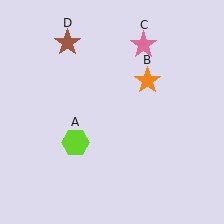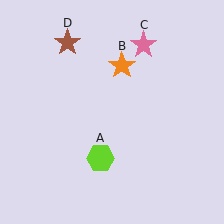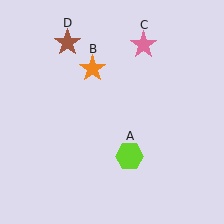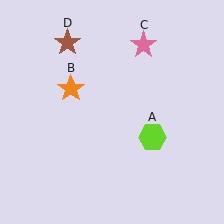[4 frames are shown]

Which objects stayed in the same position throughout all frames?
Pink star (object C) and brown star (object D) remained stationary.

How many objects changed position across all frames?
2 objects changed position: lime hexagon (object A), orange star (object B).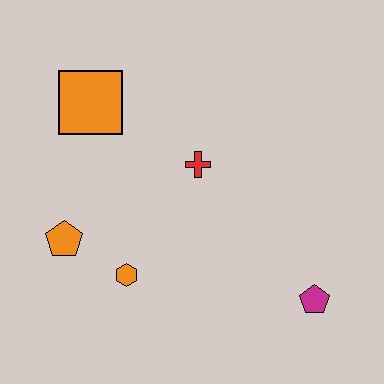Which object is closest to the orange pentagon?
The orange hexagon is closest to the orange pentagon.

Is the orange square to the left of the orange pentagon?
No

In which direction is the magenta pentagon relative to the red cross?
The magenta pentagon is below the red cross.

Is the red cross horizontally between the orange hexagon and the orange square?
No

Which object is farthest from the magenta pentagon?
The orange square is farthest from the magenta pentagon.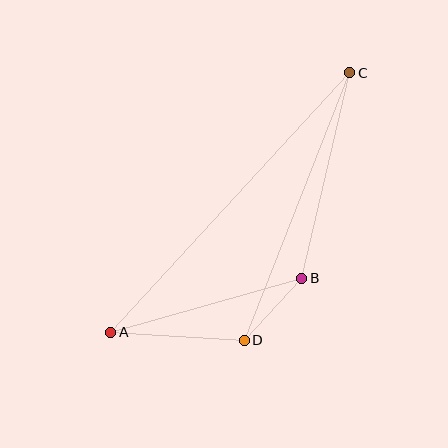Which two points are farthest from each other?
Points A and C are farthest from each other.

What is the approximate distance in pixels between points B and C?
The distance between B and C is approximately 211 pixels.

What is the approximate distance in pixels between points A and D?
The distance between A and D is approximately 134 pixels.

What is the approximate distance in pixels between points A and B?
The distance between A and B is approximately 198 pixels.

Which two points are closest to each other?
Points B and D are closest to each other.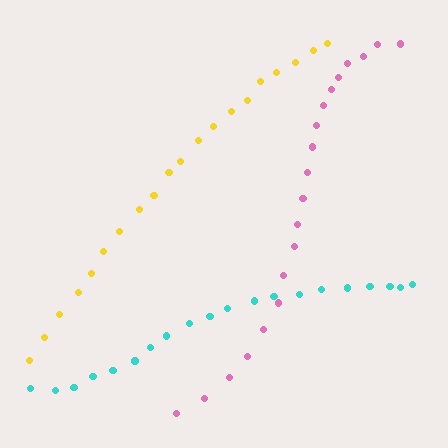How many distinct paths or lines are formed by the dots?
There are 3 distinct paths.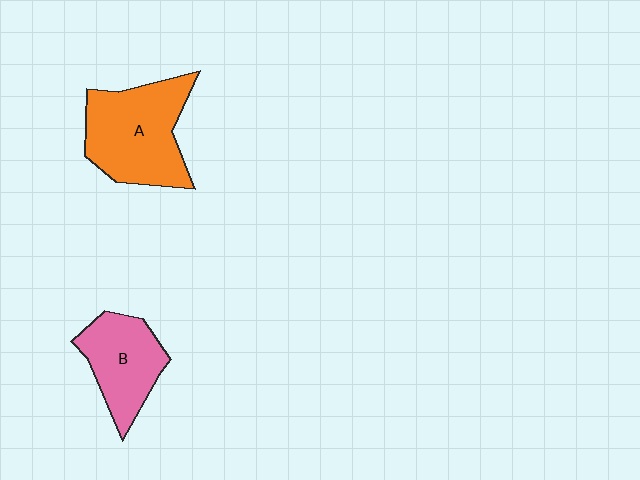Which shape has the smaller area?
Shape B (pink).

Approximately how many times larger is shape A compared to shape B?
Approximately 1.4 times.